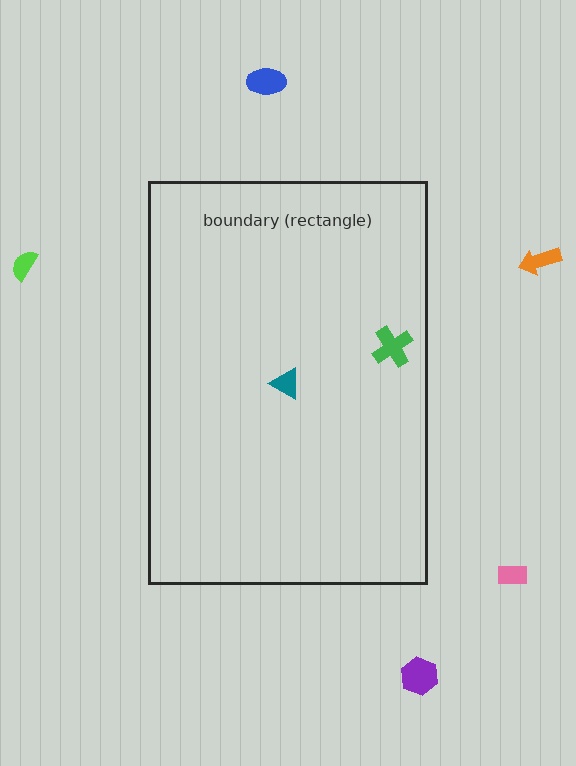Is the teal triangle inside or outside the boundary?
Inside.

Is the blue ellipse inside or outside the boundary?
Outside.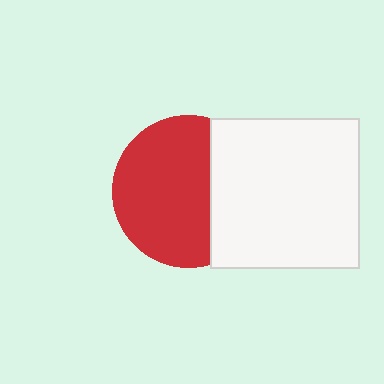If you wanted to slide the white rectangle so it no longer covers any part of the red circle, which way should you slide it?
Slide it right — that is the most direct way to separate the two shapes.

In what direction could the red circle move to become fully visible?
The red circle could move left. That would shift it out from behind the white rectangle entirely.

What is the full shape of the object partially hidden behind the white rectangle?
The partially hidden object is a red circle.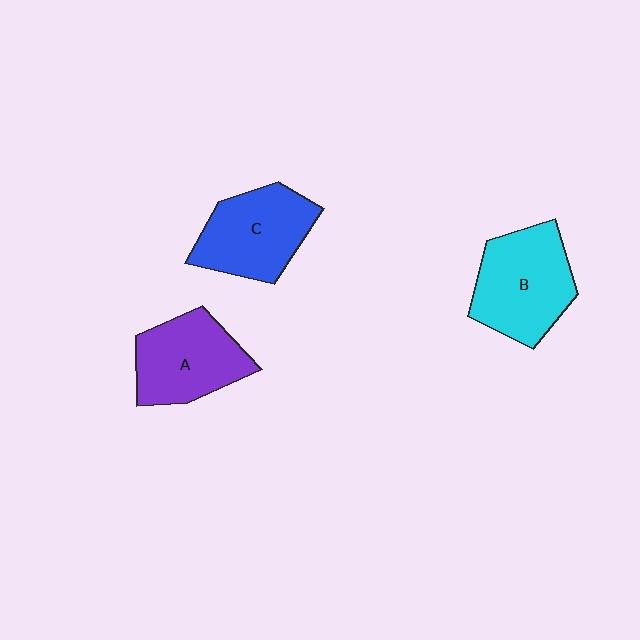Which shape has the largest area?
Shape B (cyan).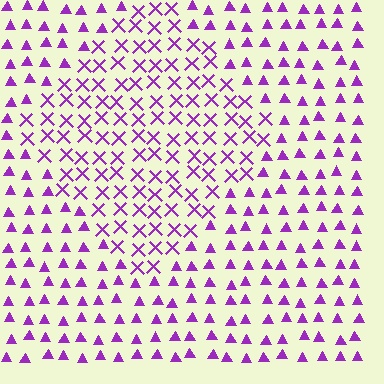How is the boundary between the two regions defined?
The boundary is defined by a change in element shape: X marks inside vs. triangles outside. All elements share the same color and spacing.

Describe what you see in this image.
The image is filled with small purple elements arranged in a uniform grid. A diamond-shaped region contains X marks, while the surrounding area contains triangles. The boundary is defined purely by the change in element shape.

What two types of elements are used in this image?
The image uses X marks inside the diamond region and triangles outside it.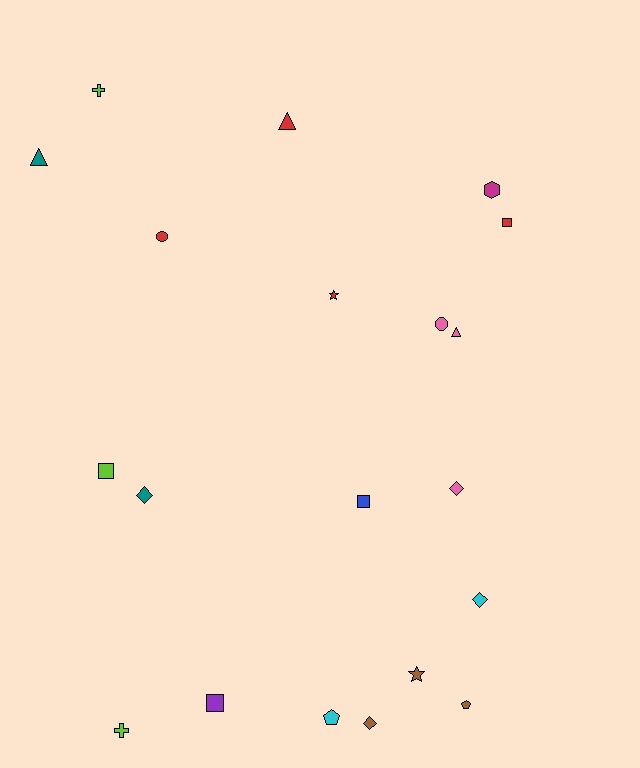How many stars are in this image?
There are 2 stars.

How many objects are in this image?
There are 20 objects.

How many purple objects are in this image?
There is 1 purple object.